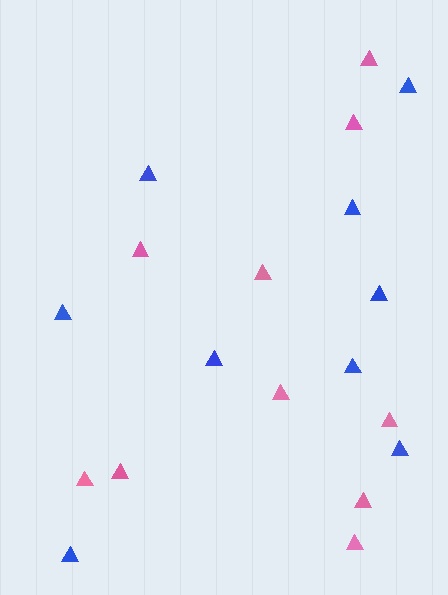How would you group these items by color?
There are 2 groups: one group of blue triangles (9) and one group of pink triangles (10).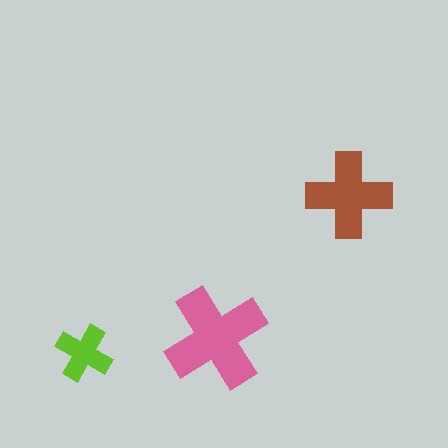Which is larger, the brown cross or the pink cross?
The pink one.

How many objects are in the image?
There are 3 objects in the image.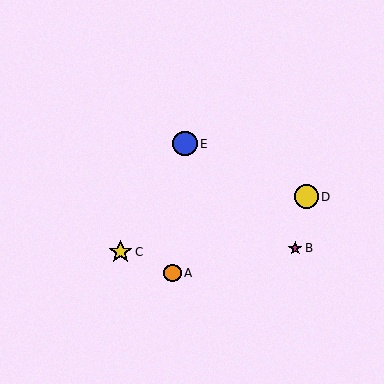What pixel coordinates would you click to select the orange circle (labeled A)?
Click at (172, 273) to select the orange circle A.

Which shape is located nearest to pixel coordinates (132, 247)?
The yellow star (labeled C) at (120, 252) is nearest to that location.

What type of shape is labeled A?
Shape A is an orange circle.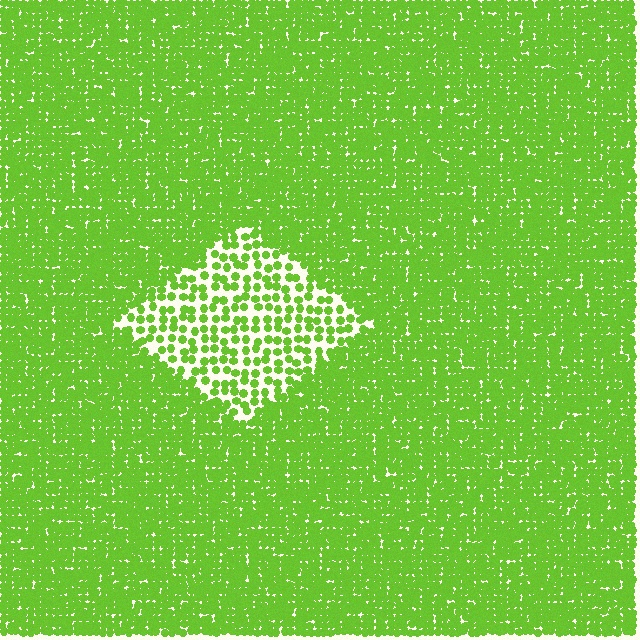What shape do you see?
I see a diamond.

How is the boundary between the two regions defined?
The boundary is defined by a change in element density (approximately 2.4x ratio). All elements are the same color, size, and shape.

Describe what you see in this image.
The image contains small lime elements arranged at two different densities. A diamond-shaped region is visible where the elements are less densely packed than the surrounding area.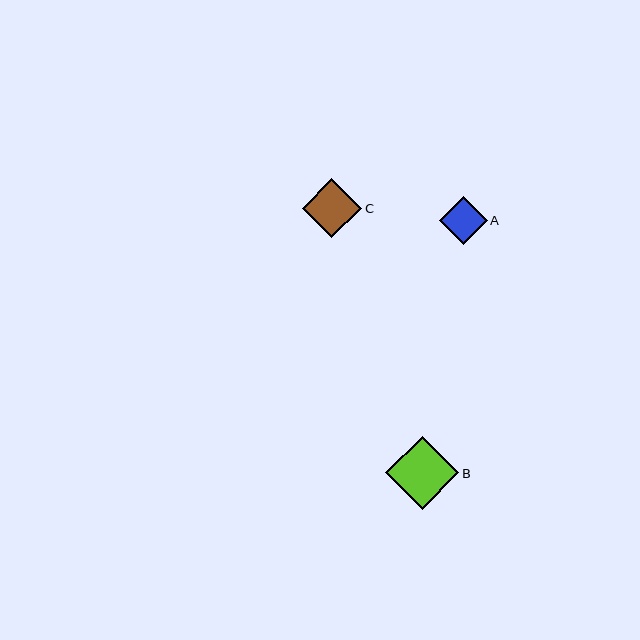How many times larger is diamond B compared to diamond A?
Diamond B is approximately 1.5 times the size of diamond A.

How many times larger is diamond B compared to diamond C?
Diamond B is approximately 1.2 times the size of diamond C.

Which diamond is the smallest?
Diamond A is the smallest with a size of approximately 47 pixels.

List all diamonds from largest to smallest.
From largest to smallest: B, C, A.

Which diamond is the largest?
Diamond B is the largest with a size of approximately 73 pixels.